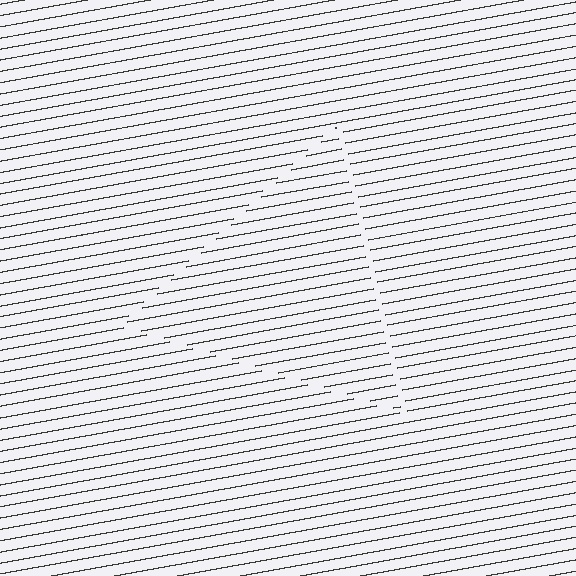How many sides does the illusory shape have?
3 sides — the line-ends trace a triangle.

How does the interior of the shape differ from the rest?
The interior of the shape contains the same grating, shifted by half a period — the contour is defined by the phase discontinuity where line-ends from the inner and outer gratings abut.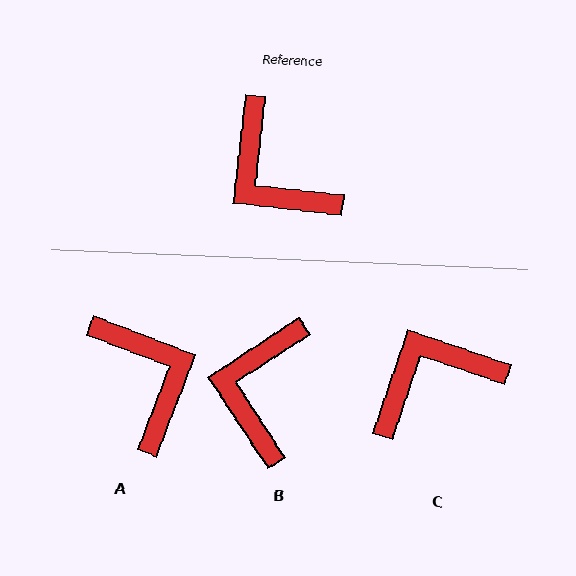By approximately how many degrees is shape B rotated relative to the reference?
Approximately 50 degrees clockwise.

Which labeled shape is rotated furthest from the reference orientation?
A, about 165 degrees away.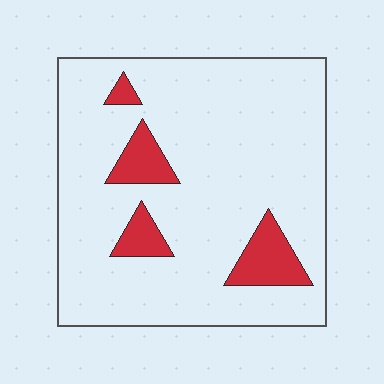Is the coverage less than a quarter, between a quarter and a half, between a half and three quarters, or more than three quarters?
Less than a quarter.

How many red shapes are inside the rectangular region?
4.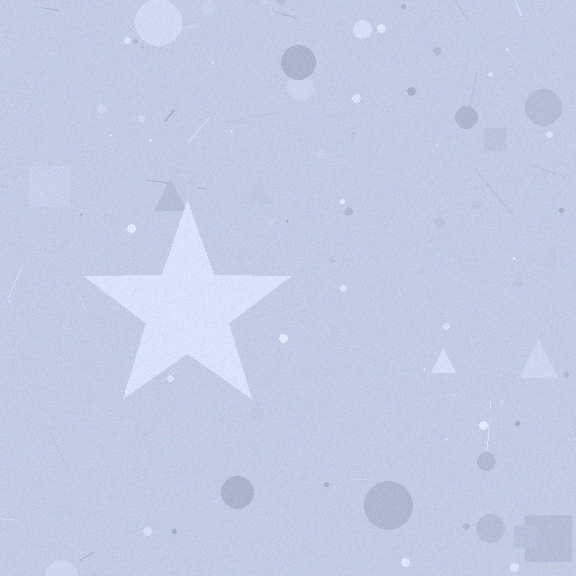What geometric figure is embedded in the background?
A star is embedded in the background.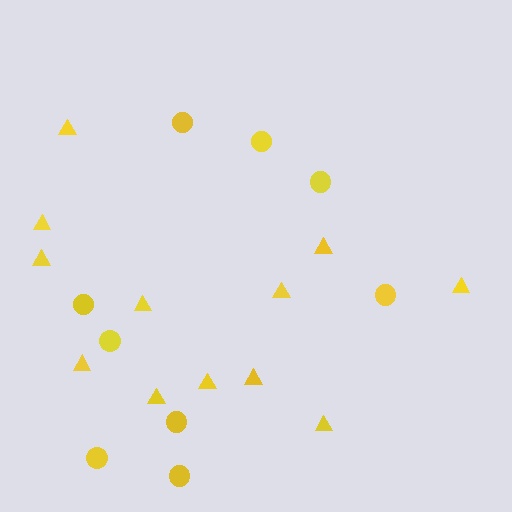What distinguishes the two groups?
There are 2 groups: one group of circles (9) and one group of triangles (12).